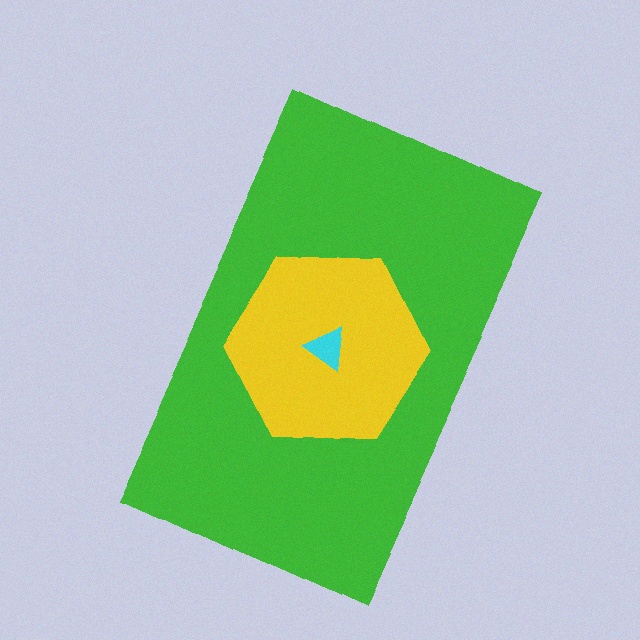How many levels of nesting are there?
3.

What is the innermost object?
The cyan triangle.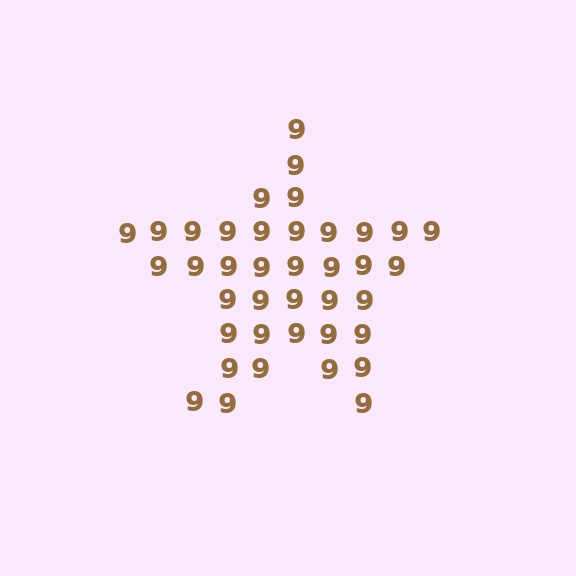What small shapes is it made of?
It is made of small digit 9's.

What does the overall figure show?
The overall figure shows a star.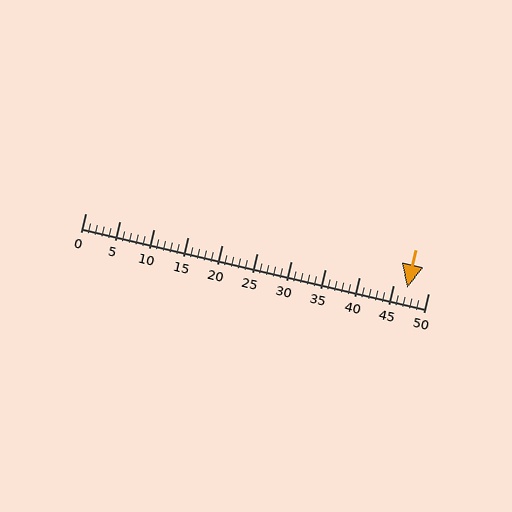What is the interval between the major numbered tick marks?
The major tick marks are spaced 5 units apart.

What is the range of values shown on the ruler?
The ruler shows values from 0 to 50.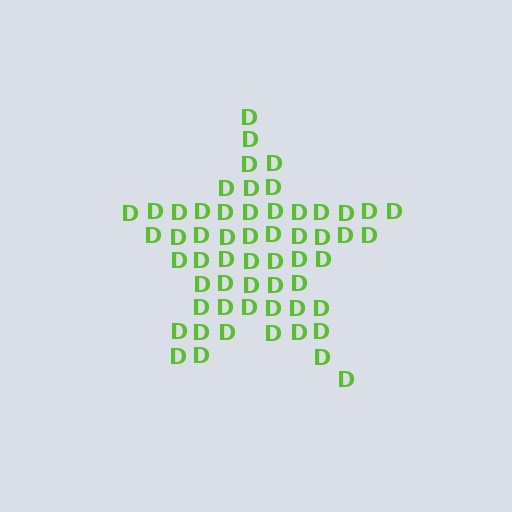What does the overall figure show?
The overall figure shows a star.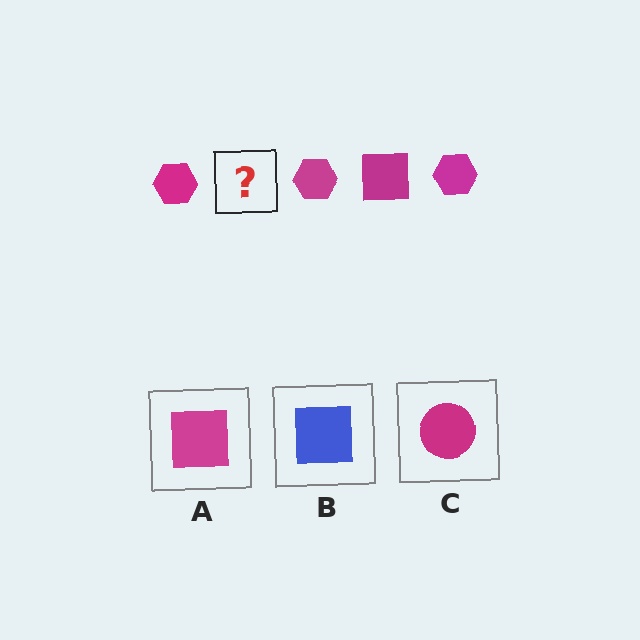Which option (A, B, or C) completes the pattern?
A.